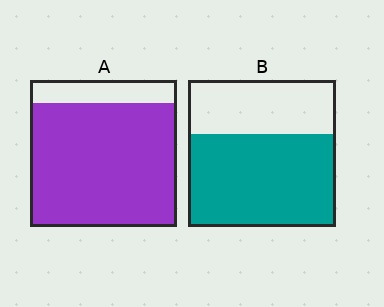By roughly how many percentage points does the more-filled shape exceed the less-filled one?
By roughly 20 percentage points (A over B).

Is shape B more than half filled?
Yes.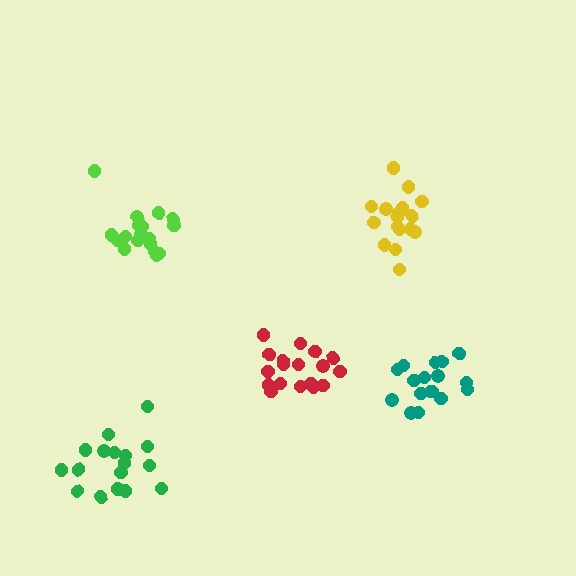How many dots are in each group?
Group 1: 17 dots, Group 2: 18 dots, Group 3: 18 dots, Group 4: 17 dots, Group 5: 18 dots (88 total).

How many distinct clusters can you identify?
There are 5 distinct clusters.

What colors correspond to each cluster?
The clusters are colored: teal, lime, green, yellow, red.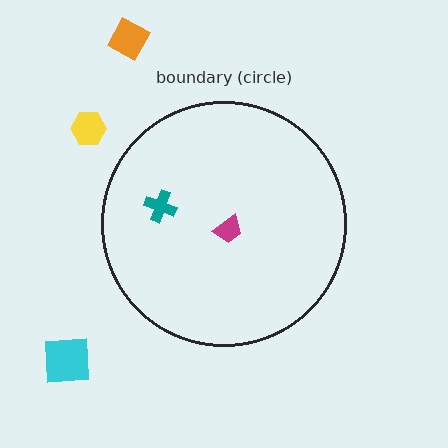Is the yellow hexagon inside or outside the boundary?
Outside.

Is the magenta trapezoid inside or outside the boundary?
Inside.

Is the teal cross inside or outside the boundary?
Inside.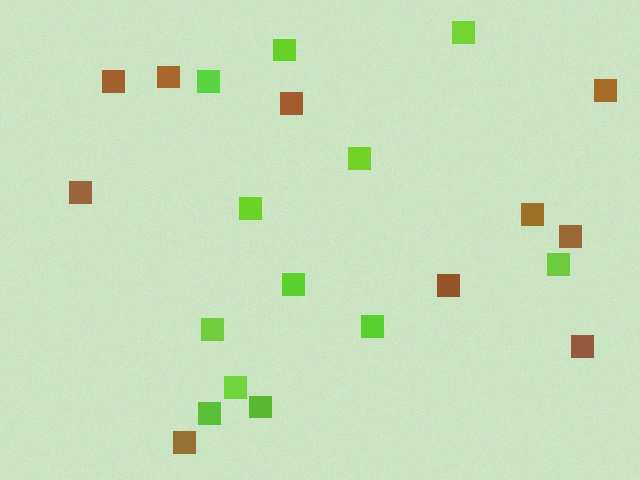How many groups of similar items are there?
There are 2 groups: one group of lime squares (12) and one group of brown squares (10).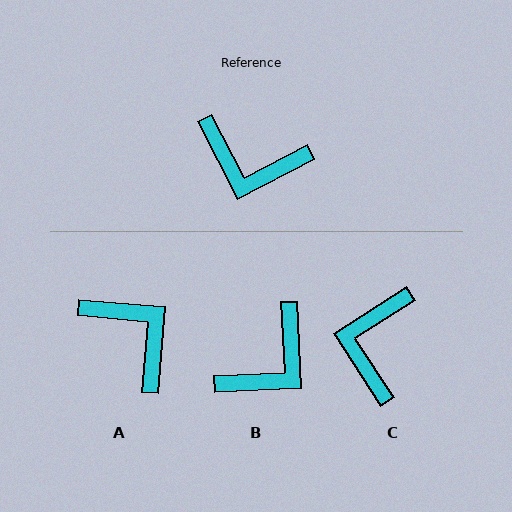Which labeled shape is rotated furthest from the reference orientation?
A, about 148 degrees away.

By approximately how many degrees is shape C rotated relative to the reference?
Approximately 85 degrees clockwise.